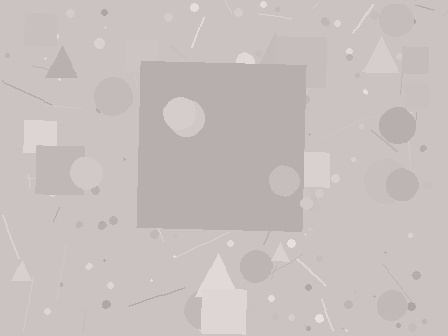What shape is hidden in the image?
A square is hidden in the image.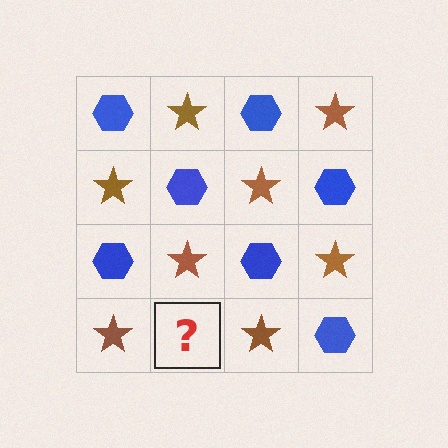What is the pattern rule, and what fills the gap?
The rule is that it alternates blue hexagon and brown star in a checkerboard pattern. The gap should be filled with a blue hexagon.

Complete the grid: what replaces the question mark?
The question mark should be replaced with a blue hexagon.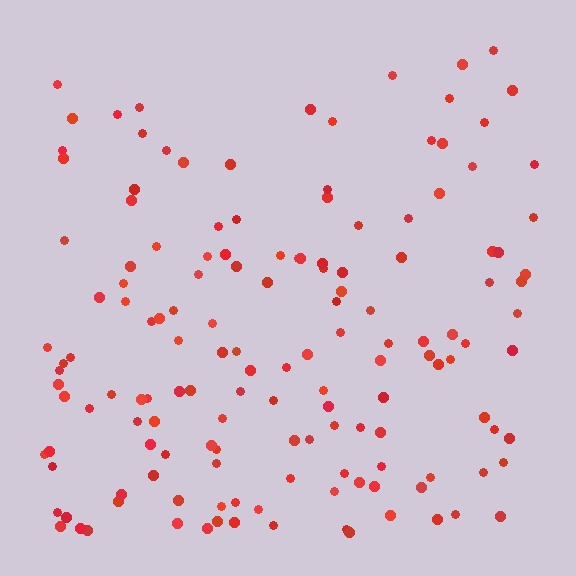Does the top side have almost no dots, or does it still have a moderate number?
Still a moderate number, just noticeably fewer than the bottom.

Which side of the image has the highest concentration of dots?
The bottom.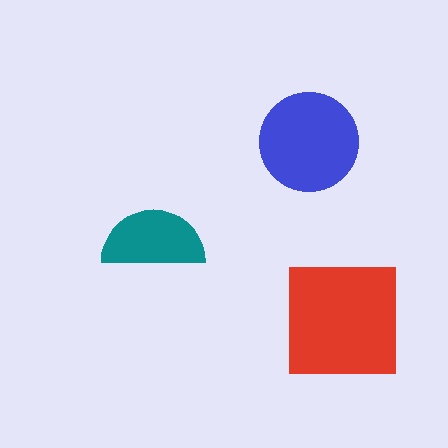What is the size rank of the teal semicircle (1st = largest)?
3rd.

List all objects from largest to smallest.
The red square, the blue circle, the teal semicircle.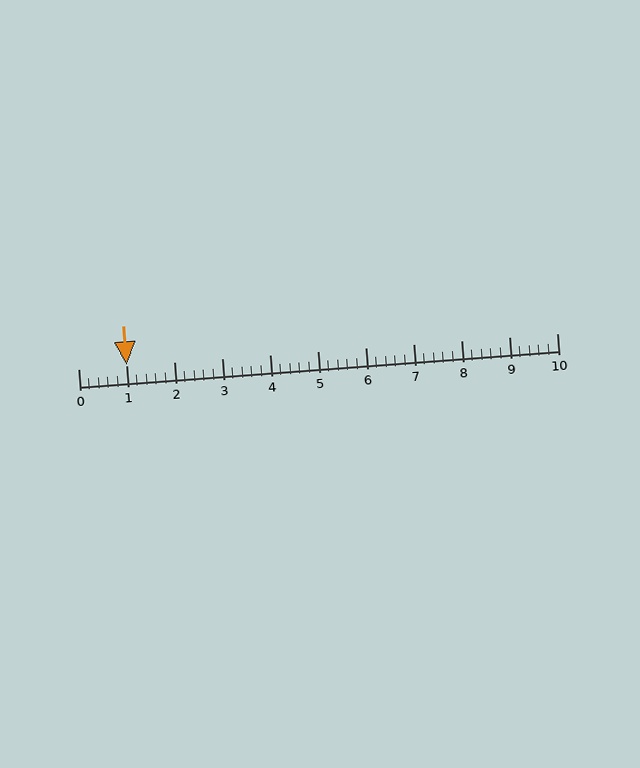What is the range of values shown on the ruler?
The ruler shows values from 0 to 10.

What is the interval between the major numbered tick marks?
The major tick marks are spaced 1 units apart.